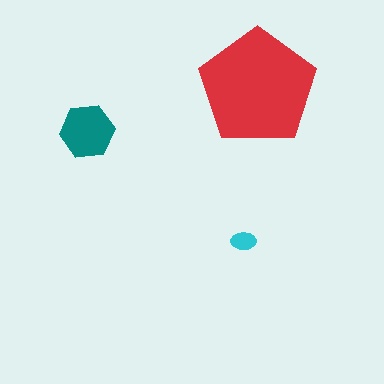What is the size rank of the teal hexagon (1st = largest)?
2nd.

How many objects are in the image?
There are 3 objects in the image.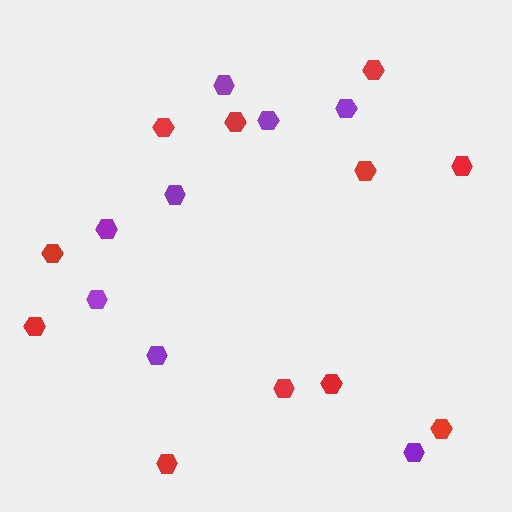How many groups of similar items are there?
There are 2 groups: one group of purple hexagons (8) and one group of red hexagons (11).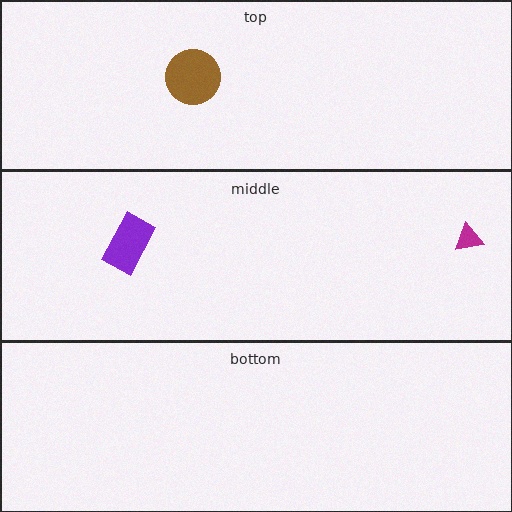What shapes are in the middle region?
The magenta triangle, the purple rectangle.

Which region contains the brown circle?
The top region.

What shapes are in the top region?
The brown circle.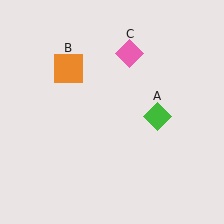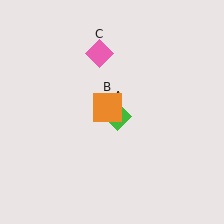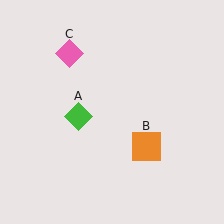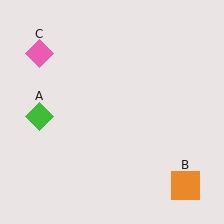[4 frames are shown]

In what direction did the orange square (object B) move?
The orange square (object B) moved down and to the right.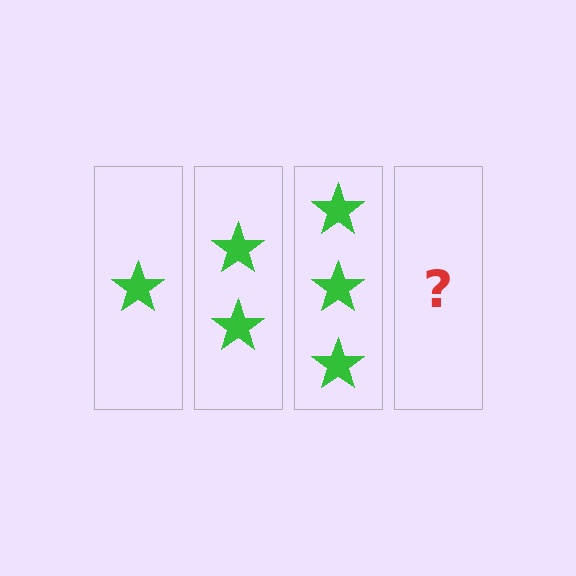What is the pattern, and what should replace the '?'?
The pattern is that each step adds one more star. The '?' should be 4 stars.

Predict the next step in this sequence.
The next step is 4 stars.